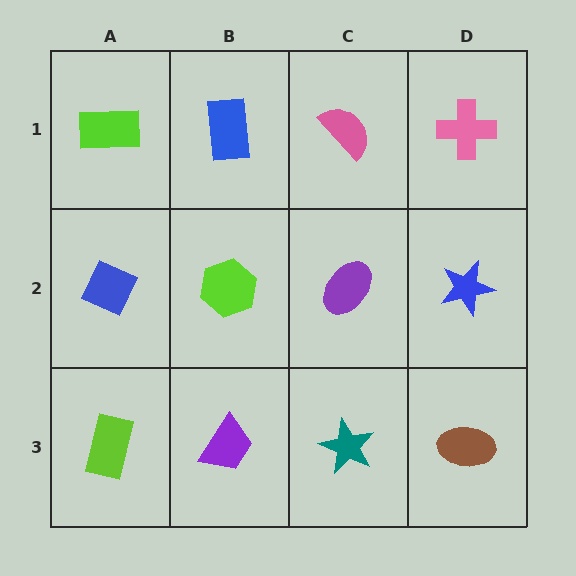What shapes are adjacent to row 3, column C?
A purple ellipse (row 2, column C), a purple trapezoid (row 3, column B), a brown ellipse (row 3, column D).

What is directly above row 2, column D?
A pink cross.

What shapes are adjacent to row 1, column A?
A blue diamond (row 2, column A), a blue rectangle (row 1, column B).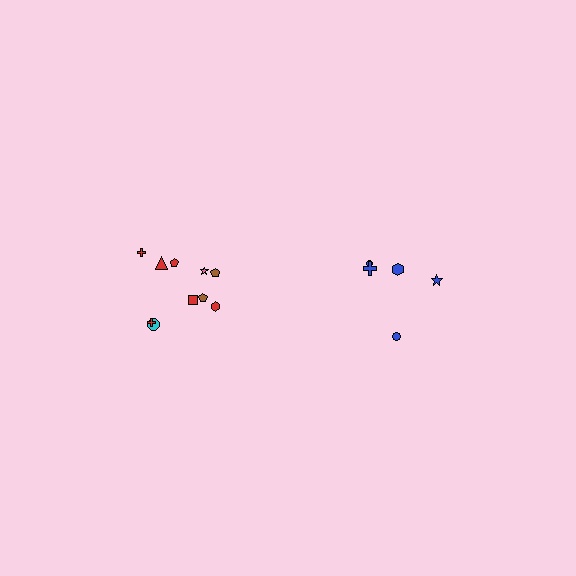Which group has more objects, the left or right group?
The left group.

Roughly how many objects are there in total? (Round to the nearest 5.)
Roughly 15 objects in total.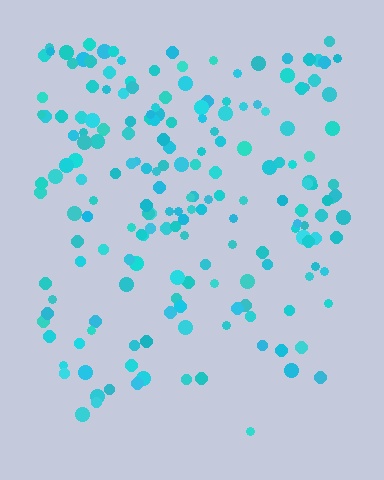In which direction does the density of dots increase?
From bottom to top, with the top side densest.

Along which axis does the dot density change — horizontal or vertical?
Vertical.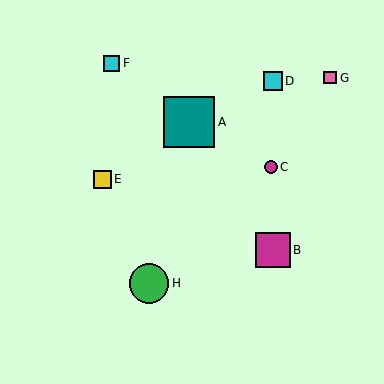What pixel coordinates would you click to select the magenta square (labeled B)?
Click at (273, 250) to select the magenta square B.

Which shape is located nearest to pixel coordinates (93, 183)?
The yellow square (labeled E) at (102, 179) is nearest to that location.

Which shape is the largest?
The teal square (labeled A) is the largest.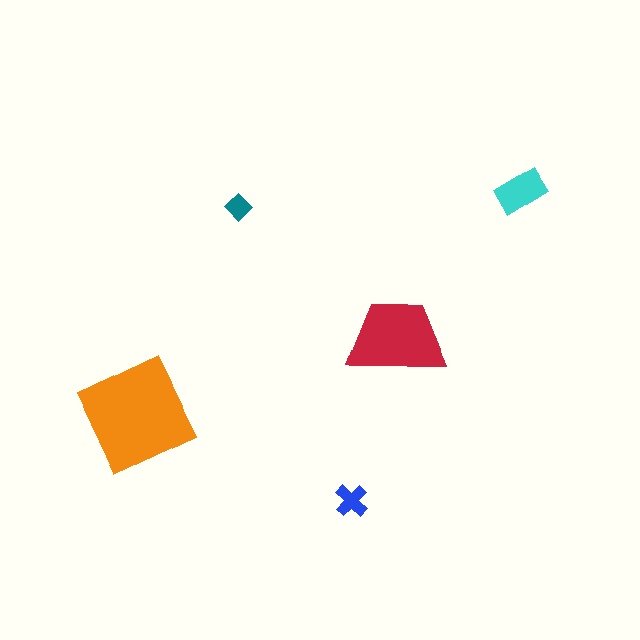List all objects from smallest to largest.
The teal diamond, the blue cross, the cyan rectangle, the red trapezoid, the orange square.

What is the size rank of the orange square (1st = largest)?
1st.